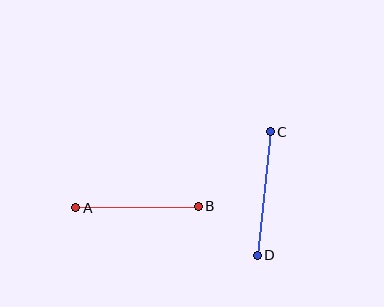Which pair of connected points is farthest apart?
Points C and D are farthest apart.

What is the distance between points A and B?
The distance is approximately 123 pixels.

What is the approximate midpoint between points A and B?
The midpoint is at approximately (137, 207) pixels.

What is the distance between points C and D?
The distance is approximately 124 pixels.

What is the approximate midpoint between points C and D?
The midpoint is at approximately (264, 194) pixels.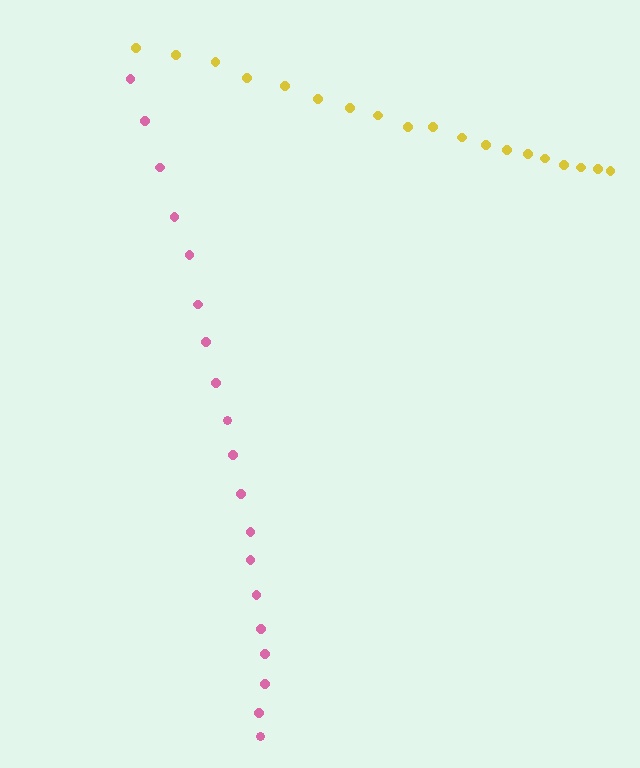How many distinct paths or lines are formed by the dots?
There are 2 distinct paths.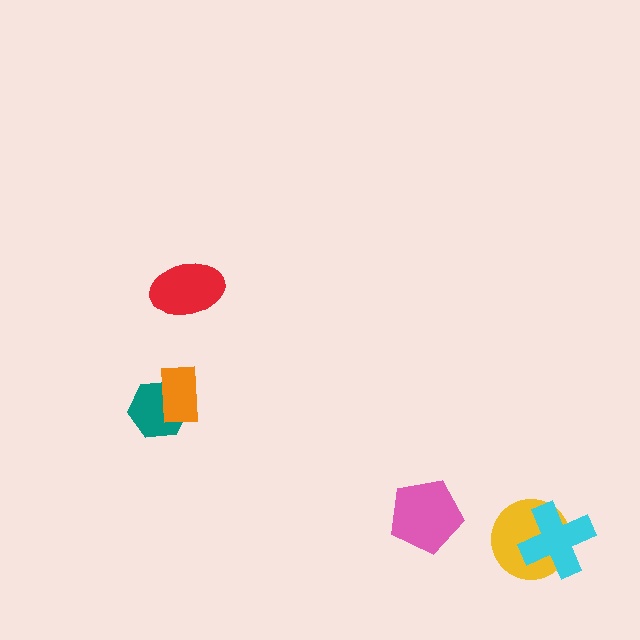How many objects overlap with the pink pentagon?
0 objects overlap with the pink pentagon.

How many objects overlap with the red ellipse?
0 objects overlap with the red ellipse.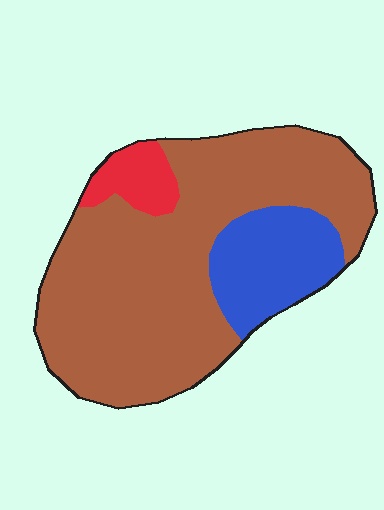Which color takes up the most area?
Brown, at roughly 75%.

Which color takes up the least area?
Red, at roughly 5%.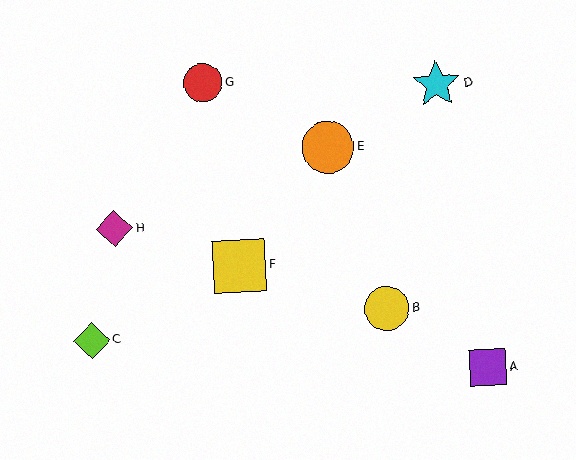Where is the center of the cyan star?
The center of the cyan star is at (436, 84).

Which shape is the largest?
The yellow square (labeled F) is the largest.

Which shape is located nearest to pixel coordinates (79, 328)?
The lime diamond (labeled C) at (92, 341) is nearest to that location.